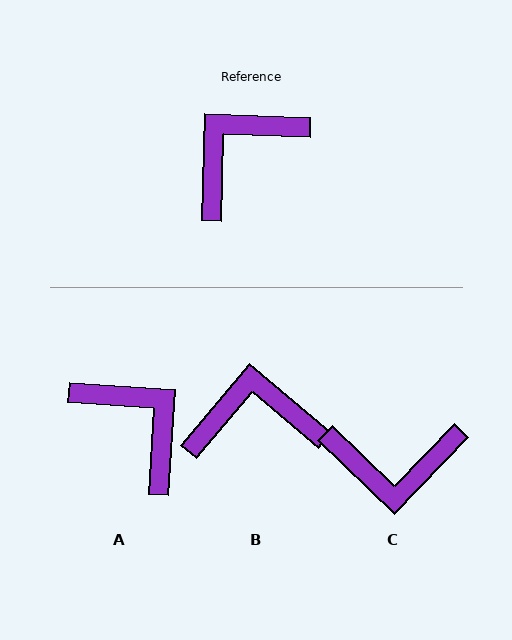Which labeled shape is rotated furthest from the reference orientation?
C, about 138 degrees away.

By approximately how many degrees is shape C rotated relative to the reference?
Approximately 138 degrees counter-clockwise.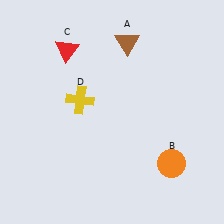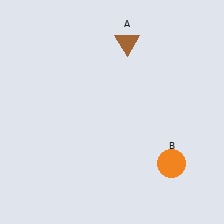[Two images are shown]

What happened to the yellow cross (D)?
The yellow cross (D) was removed in Image 2. It was in the top-left area of Image 1.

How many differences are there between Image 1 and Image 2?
There are 2 differences between the two images.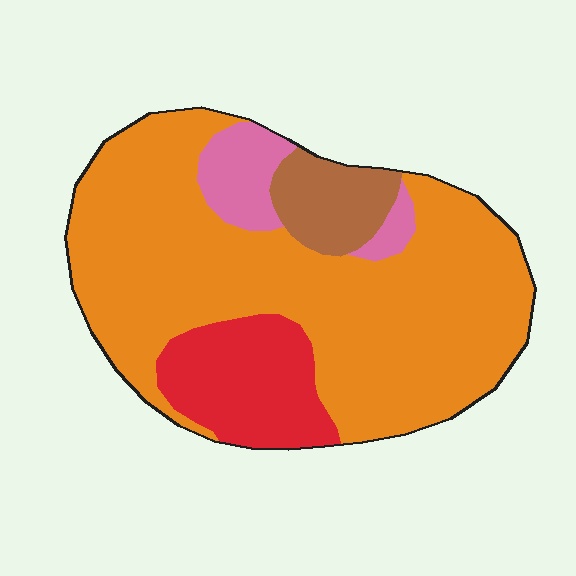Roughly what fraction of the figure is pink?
Pink covers roughly 10% of the figure.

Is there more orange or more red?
Orange.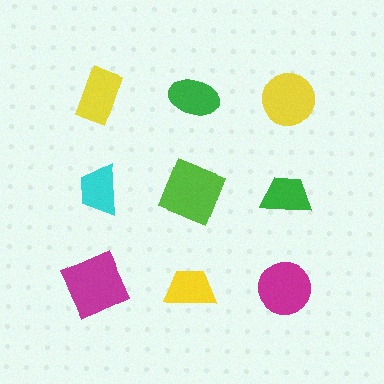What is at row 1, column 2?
A green ellipse.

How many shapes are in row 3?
3 shapes.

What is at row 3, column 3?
A magenta circle.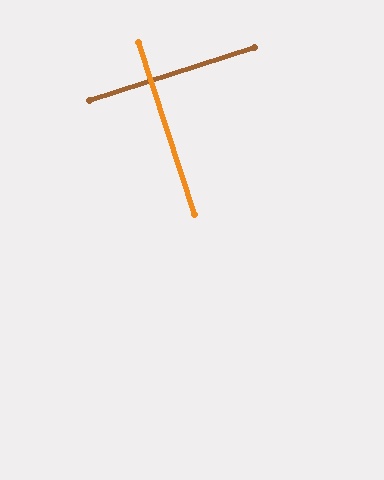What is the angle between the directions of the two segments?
Approximately 90 degrees.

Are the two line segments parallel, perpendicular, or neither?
Perpendicular — they meet at approximately 90°.